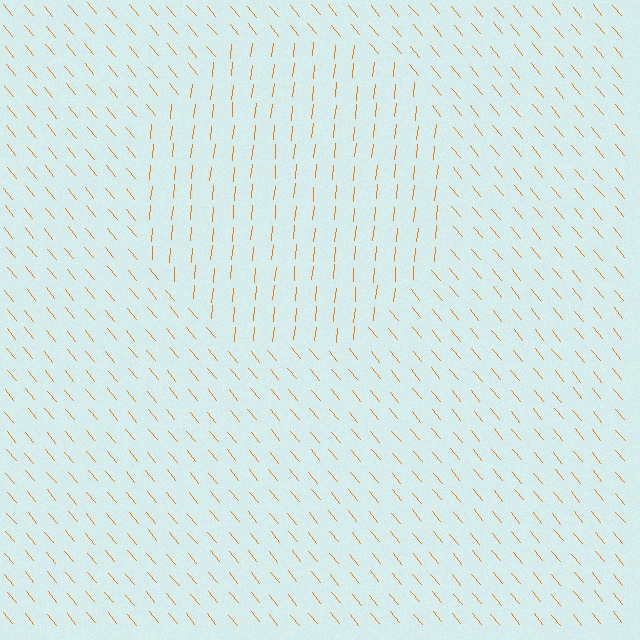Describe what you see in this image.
The image is filled with small orange line segments. A circle region in the image has lines oriented differently from the surrounding lines, creating a visible texture boundary.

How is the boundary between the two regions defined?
The boundary is defined purely by a change in line orientation (approximately 45 degrees difference). All lines are the same color and thickness.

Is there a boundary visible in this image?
Yes, there is a texture boundary formed by a change in line orientation.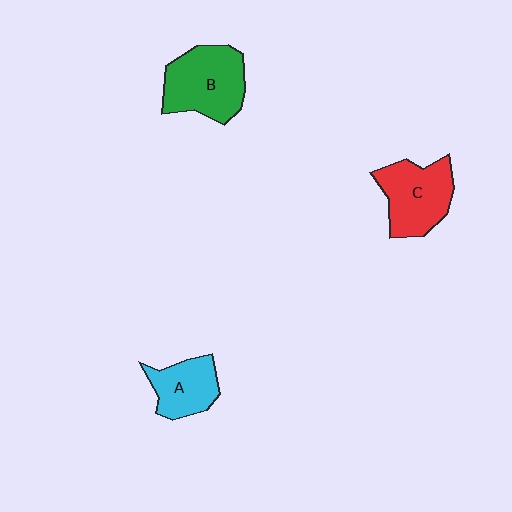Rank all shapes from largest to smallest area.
From largest to smallest: B (green), C (red), A (cyan).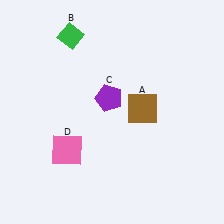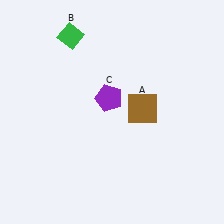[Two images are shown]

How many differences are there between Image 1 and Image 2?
There is 1 difference between the two images.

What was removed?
The pink square (D) was removed in Image 2.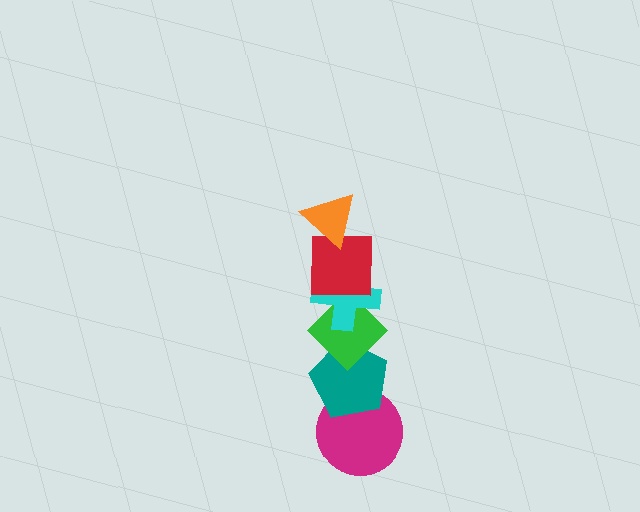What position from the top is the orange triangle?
The orange triangle is 1st from the top.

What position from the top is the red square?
The red square is 2nd from the top.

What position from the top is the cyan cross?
The cyan cross is 3rd from the top.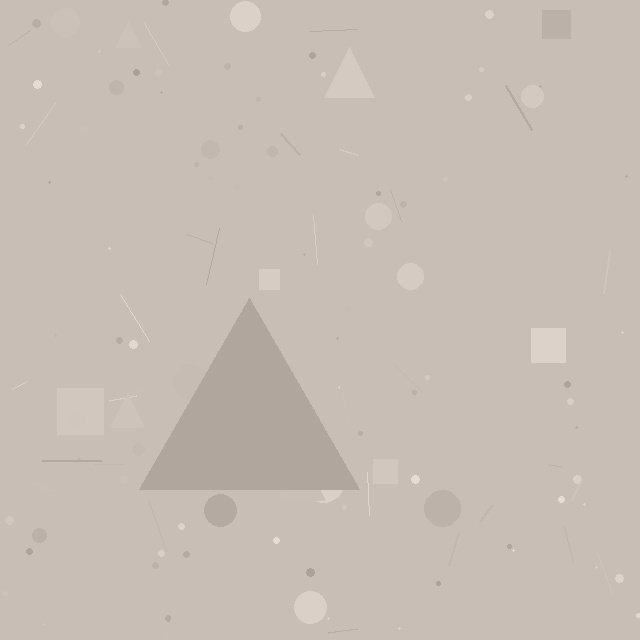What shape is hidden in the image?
A triangle is hidden in the image.